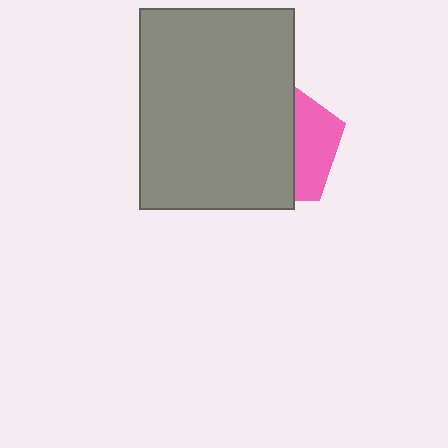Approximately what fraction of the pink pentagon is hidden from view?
Roughly 67% of the pink pentagon is hidden behind the gray rectangle.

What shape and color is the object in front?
The object in front is a gray rectangle.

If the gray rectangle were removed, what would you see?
You would see the complete pink pentagon.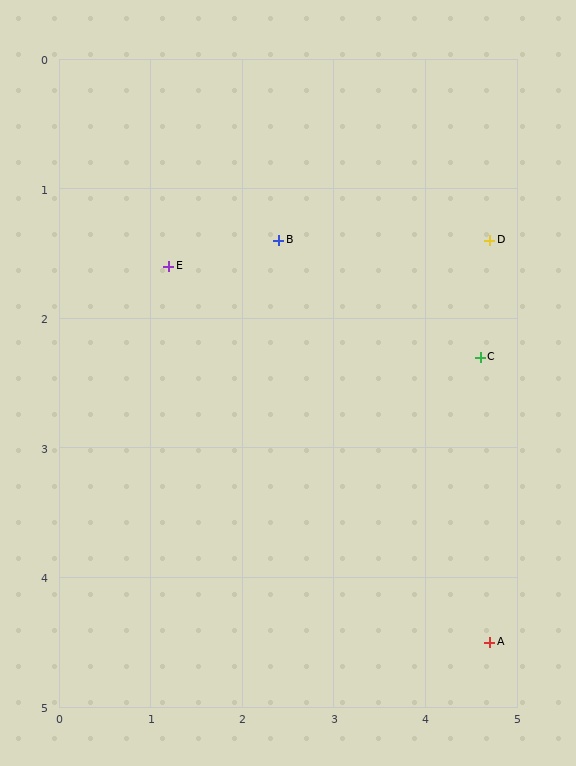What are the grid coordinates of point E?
Point E is at approximately (1.2, 1.6).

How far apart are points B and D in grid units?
Points B and D are about 2.3 grid units apart.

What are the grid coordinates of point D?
Point D is at approximately (4.7, 1.4).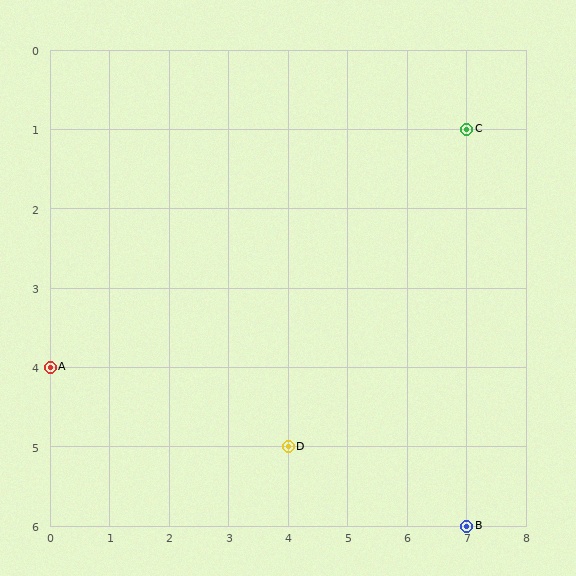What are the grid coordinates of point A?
Point A is at grid coordinates (0, 4).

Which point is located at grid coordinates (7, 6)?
Point B is at (7, 6).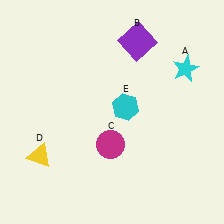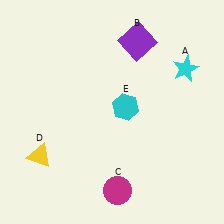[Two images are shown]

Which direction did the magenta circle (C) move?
The magenta circle (C) moved down.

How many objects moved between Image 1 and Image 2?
1 object moved between the two images.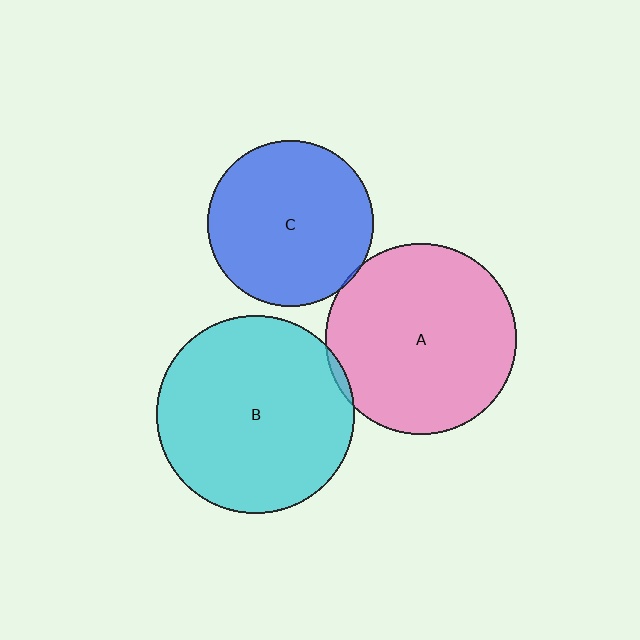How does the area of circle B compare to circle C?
Approximately 1.4 times.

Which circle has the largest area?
Circle B (cyan).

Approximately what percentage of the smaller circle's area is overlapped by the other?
Approximately 5%.